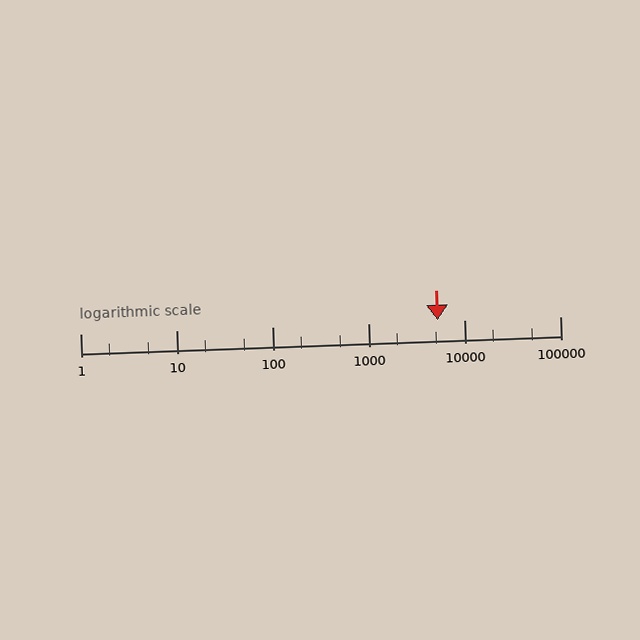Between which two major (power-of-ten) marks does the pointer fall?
The pointer is between 1000 and 10000.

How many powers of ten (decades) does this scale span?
The scale spans 5 decades, from 1 to 100000.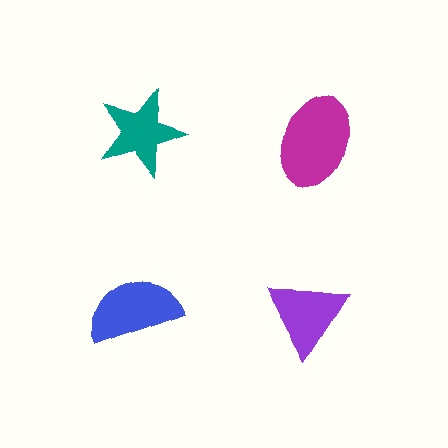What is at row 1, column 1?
A teal star.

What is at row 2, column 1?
A blue semicircle.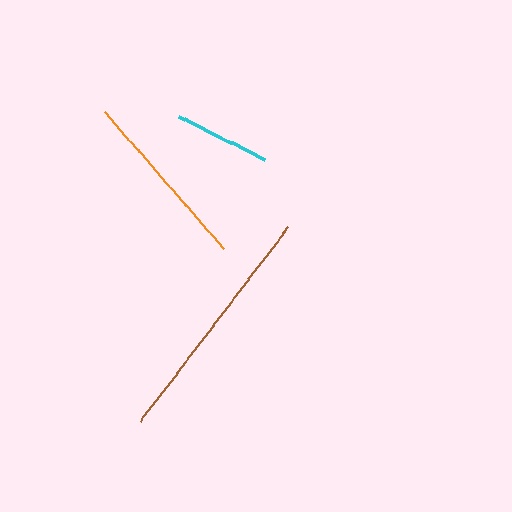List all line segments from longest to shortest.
From longest to shortest: brown, orange, cyan.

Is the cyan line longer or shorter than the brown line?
The brown line is longer than the cyan line.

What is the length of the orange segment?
The orange segment is approximately 181 pixels long.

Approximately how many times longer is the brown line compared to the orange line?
The brown line is approximately 1.3 times the length of the orange line.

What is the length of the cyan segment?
The cyan segment is approximately 96 pixels long.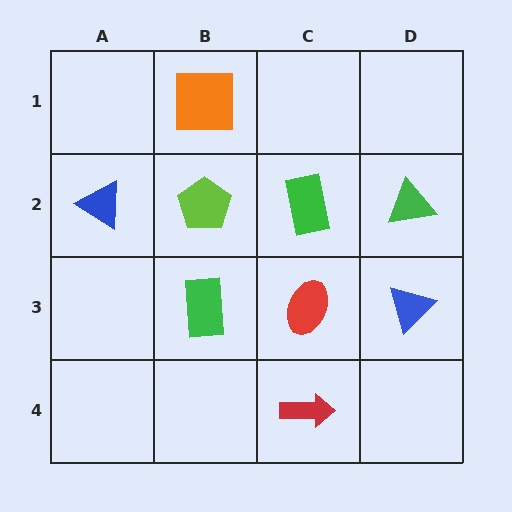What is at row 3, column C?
A red ellipse.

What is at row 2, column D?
A green triangle.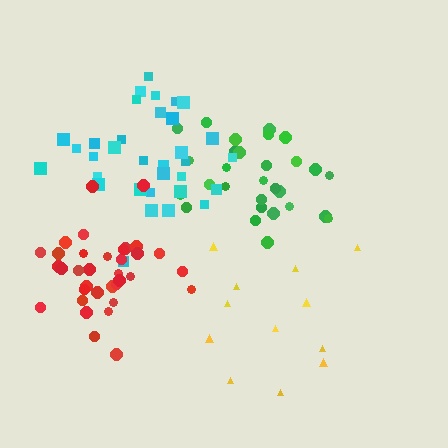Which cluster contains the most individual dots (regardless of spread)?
Red (35).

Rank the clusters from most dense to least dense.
red, green, cyan, yellow.